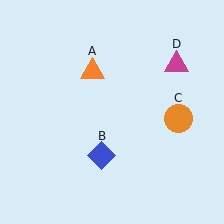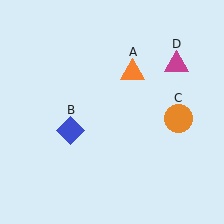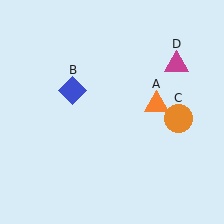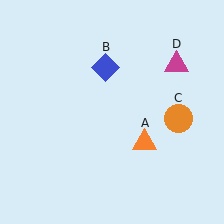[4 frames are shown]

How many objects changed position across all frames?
2 objects changed position: orange triangle (object A), blue diamond (object B).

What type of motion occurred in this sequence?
The orange triangle (object A), blue diamond (object B) rotated clockwise around the center of the scene.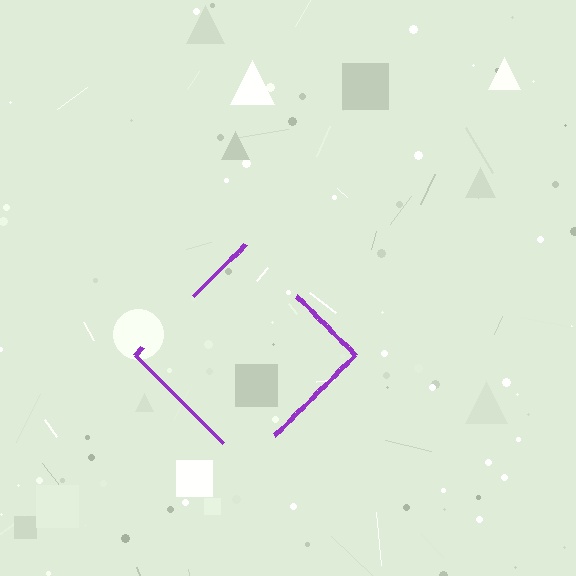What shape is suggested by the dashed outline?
The dashed outline suggests a diamond.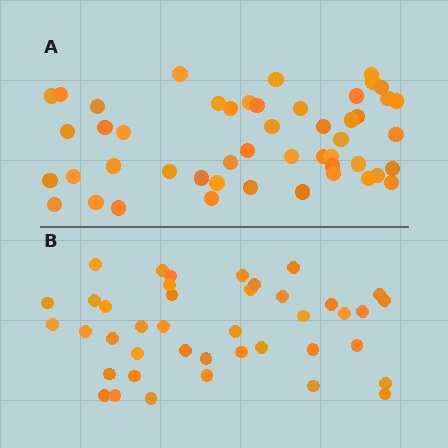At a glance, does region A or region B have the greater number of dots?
Region A (the top region) has more dots.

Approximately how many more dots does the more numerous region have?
Region A has roughly 8 or so more dots than region B.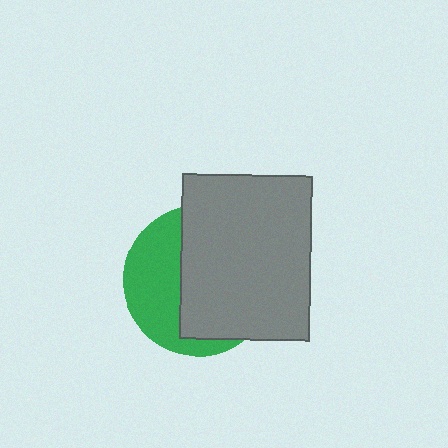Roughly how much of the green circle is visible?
A small part of it is visible (roughly 40%).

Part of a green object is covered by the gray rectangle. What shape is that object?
It is a circle.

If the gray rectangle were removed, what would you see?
You would see the complete green circle.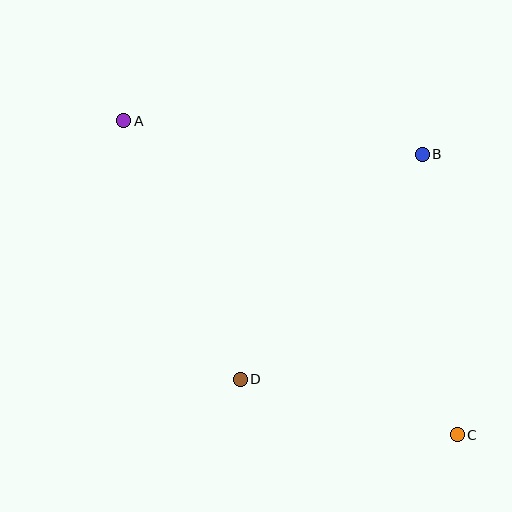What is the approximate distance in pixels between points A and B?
The distance between A and B is approximately 300 pixels.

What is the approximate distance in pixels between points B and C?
The distance between B and C is approximately 282 pixels.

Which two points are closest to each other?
Points C and D are closest to each other.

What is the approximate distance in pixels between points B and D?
The distance between B and D is approximately 289 pixels.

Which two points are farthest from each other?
Points A and C are farthest from each other.